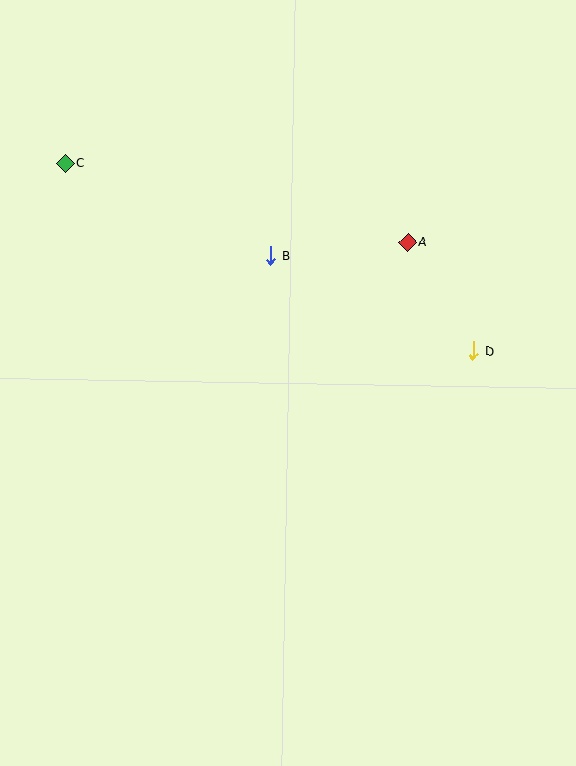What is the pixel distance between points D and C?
The distance between D and C is 449 pixels.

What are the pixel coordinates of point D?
Point D is at (473, 351).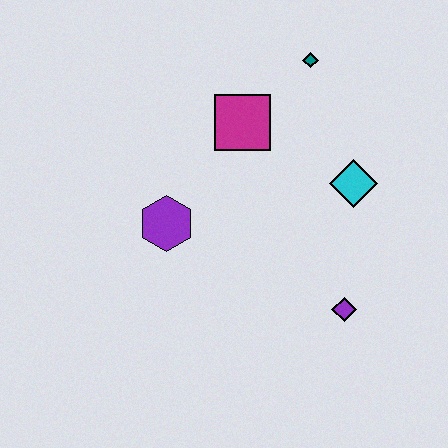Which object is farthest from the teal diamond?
The purple diamond is farthest from the teal diamond.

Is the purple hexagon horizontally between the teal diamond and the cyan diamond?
No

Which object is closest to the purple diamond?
The cyan diamond is closest to the purple diamond.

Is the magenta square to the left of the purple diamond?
Yes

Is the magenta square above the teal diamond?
No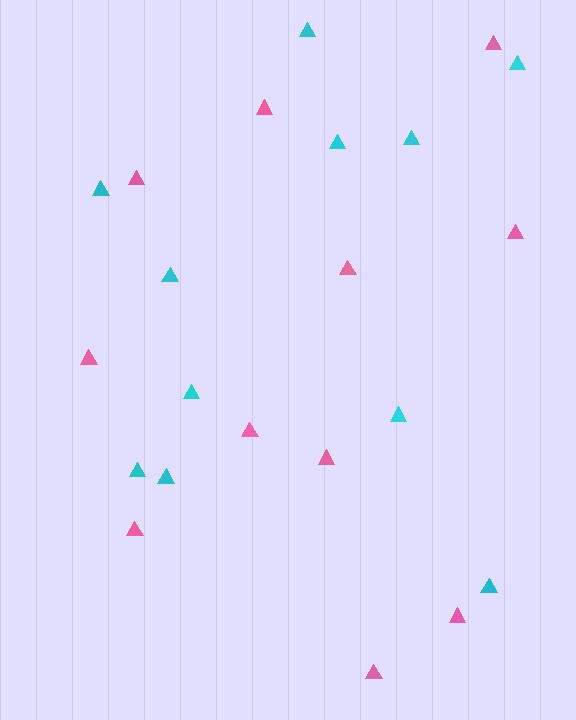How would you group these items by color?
There are 2 groups: one group of cyan triangles (11) and one group of pink triangles (11).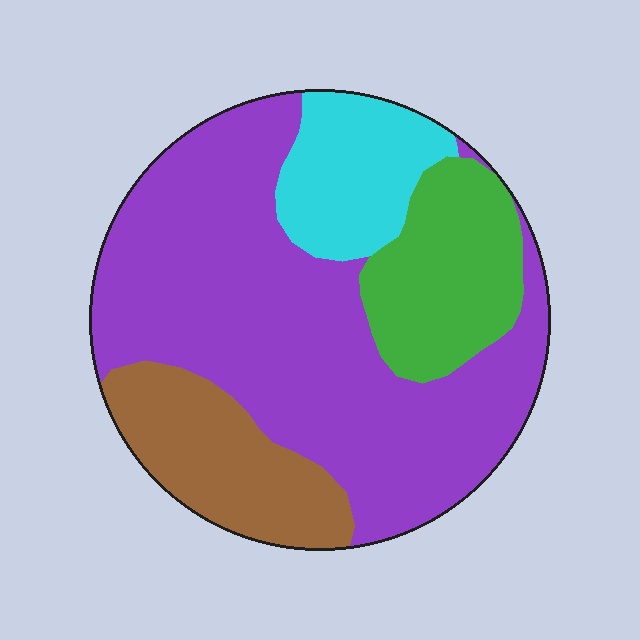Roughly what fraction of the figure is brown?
Brown covers around 15% of the figure.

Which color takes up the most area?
Purple, at roughly 55%.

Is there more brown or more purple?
Purple.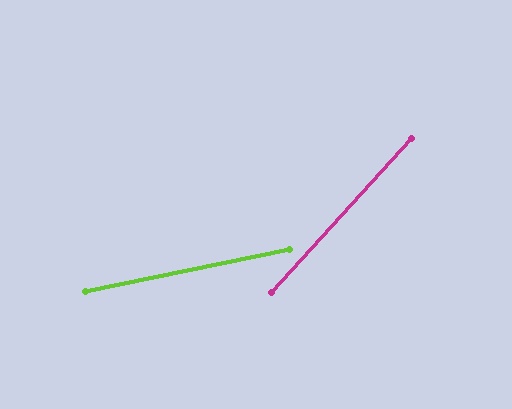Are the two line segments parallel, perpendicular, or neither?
Neither parallel nor perpendicular — they differ by about 36°.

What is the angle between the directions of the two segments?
Approximately 36 degrees.